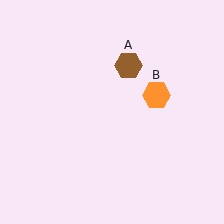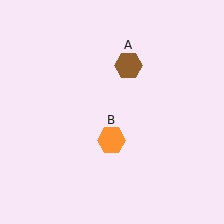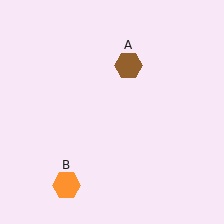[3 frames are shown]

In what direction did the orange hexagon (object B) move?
The orange hexagon (object B) moved down and to the left.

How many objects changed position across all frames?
1 object changed position: orange hexagon (object B).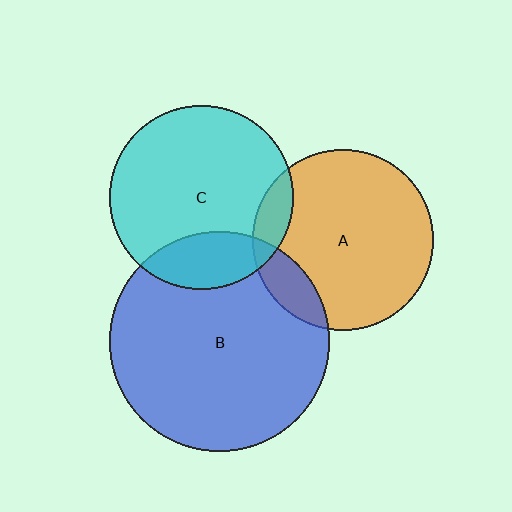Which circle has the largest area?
Circle B (blue).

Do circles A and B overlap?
Yes.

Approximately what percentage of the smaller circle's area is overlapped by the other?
Approximately 15%.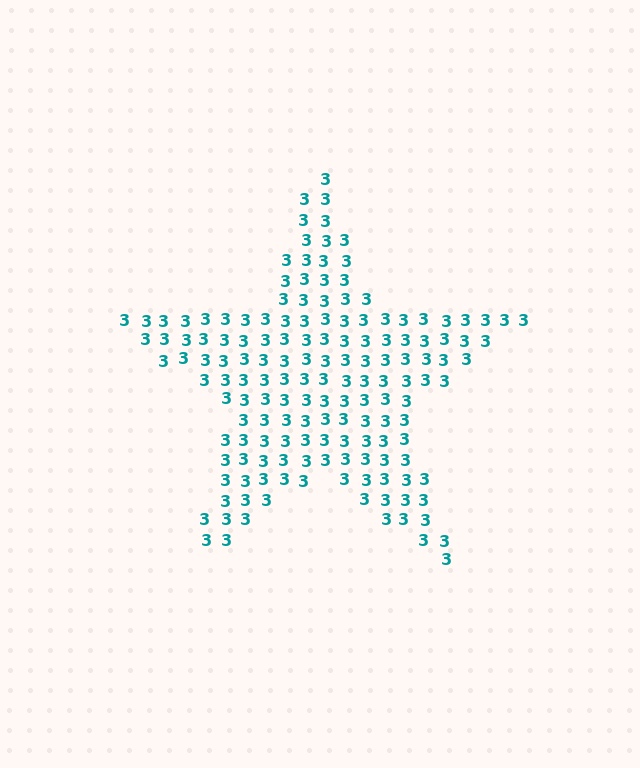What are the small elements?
The small elements are digit 3's.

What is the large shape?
The large shape is a star.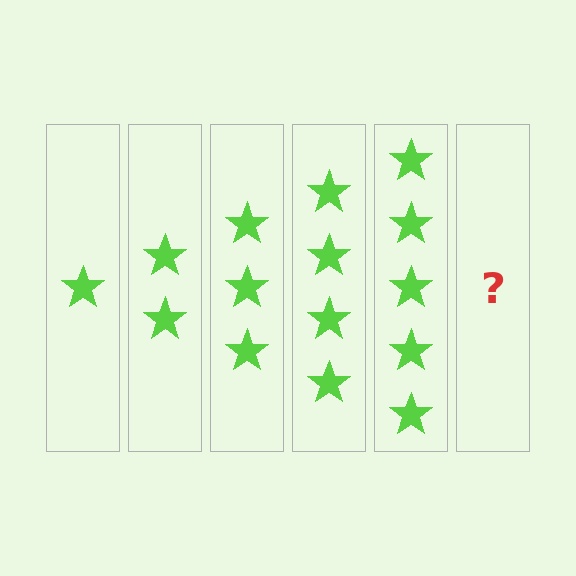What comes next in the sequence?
The next element should be 6 stars.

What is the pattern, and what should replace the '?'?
The pattern is that each step adds one more star. The '?' should be 6 stars.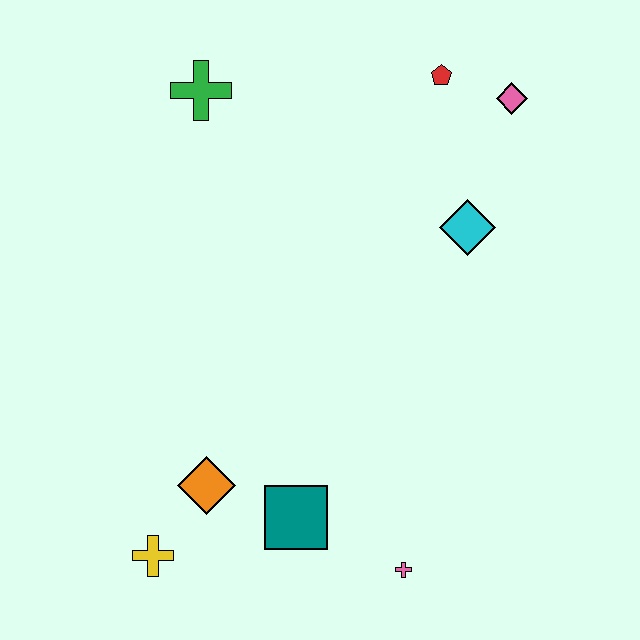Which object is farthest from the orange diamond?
The pink diamond is farthest from the orange diamond.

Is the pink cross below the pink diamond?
Yes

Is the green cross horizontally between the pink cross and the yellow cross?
Yes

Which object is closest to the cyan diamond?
The pink diamond is closest to the cyan diamond.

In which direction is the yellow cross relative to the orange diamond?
The yellow cross is below the orange diamond.